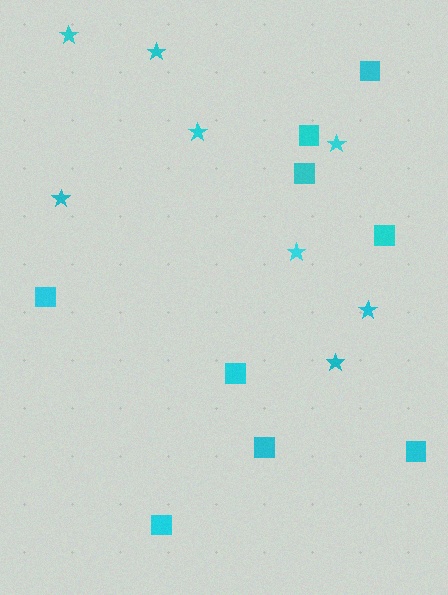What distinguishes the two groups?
There are 2 groups: one group of squares (9) and one group of stars (8).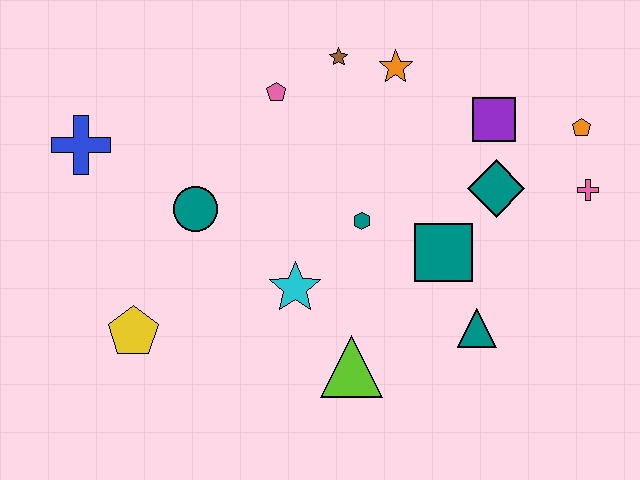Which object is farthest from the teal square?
The blue cross is farthest from the teal square.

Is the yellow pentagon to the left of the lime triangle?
Yes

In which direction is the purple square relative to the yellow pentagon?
The purple square is to the right of the yellow pentagon.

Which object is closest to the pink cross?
The orange pentagon is closest to the pink cross.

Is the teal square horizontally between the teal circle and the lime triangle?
No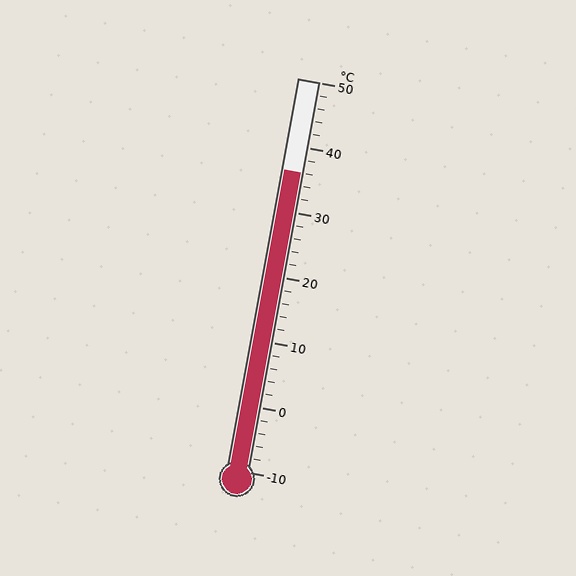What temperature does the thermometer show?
The thermometer shows approximately 36°C.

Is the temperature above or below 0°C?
The temperature is above 0°C.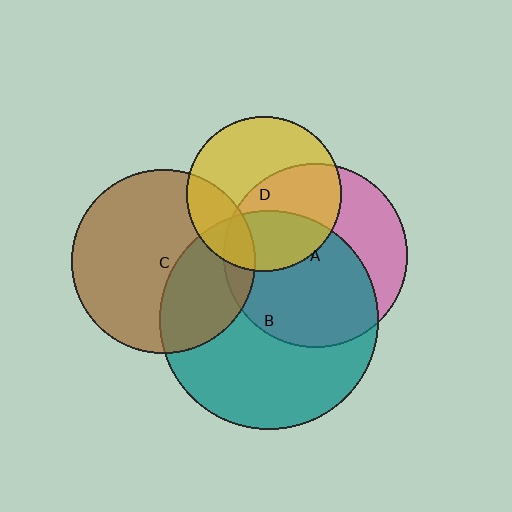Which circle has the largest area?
Circle B (teal).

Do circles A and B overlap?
Yes.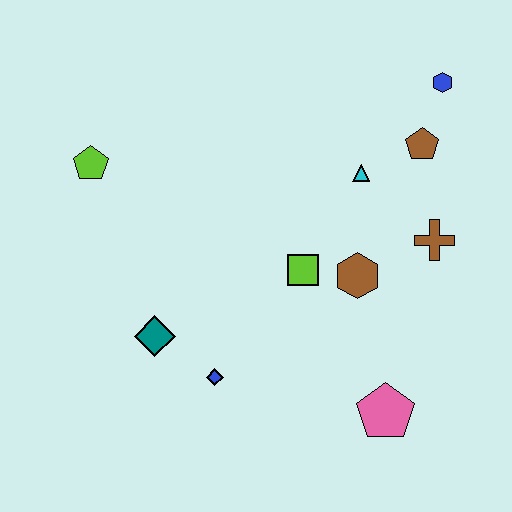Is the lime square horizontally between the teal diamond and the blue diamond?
No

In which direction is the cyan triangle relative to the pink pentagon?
The cyan triangle is above the pink pentagon.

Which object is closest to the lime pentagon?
The teal diamond is closest to the lime pentagon.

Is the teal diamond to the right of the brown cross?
No